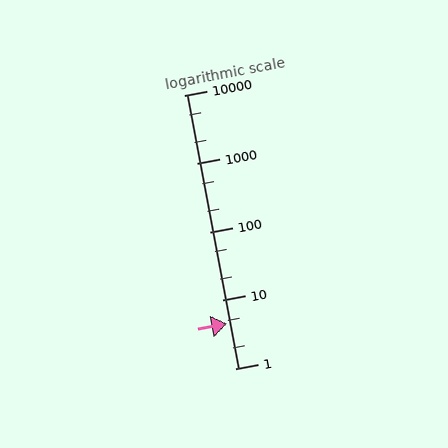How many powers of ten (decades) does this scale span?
The scale spans 4 decades, from 1 to 10000.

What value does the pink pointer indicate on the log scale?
The pointer indicates approximately 4.5.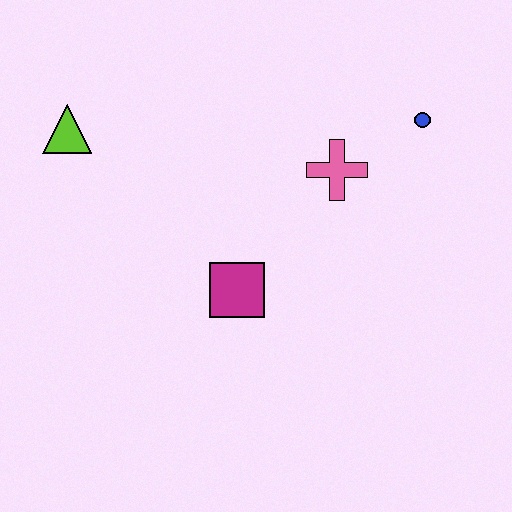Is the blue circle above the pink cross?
Yes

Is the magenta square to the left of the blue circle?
Yes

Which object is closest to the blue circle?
The pink cross is closest to the blue circle.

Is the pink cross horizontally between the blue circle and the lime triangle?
Yes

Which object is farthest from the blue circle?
The lime triangle is farthest from the blue circle.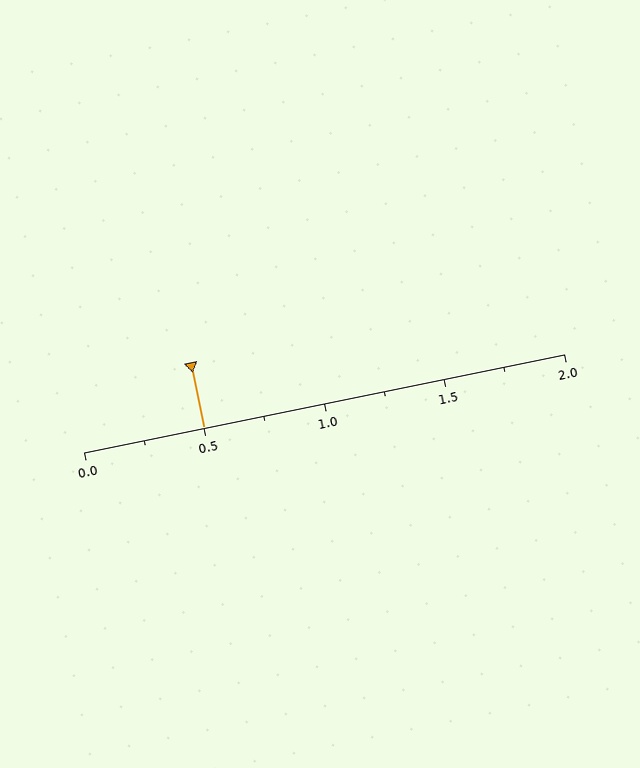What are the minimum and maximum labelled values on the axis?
The axis runs from 0.0 to 2.0.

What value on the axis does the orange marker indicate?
The marker indicates approximately 0.5.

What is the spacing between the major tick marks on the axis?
The major ticks are spaced 0.5 apart.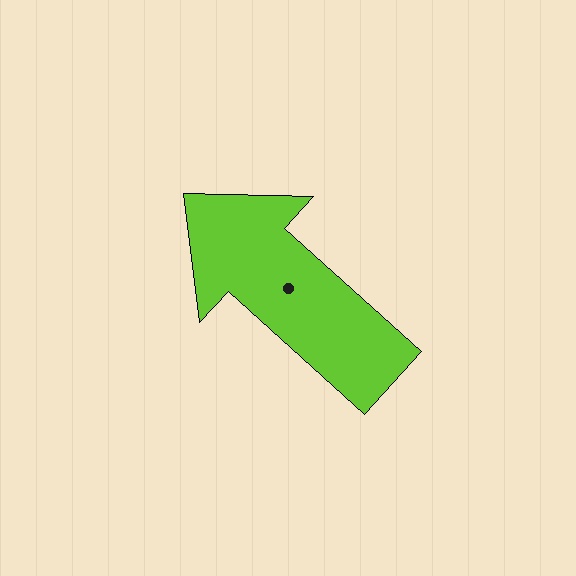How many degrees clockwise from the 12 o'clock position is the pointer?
Approximately 312 degrees.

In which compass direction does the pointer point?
Northwest.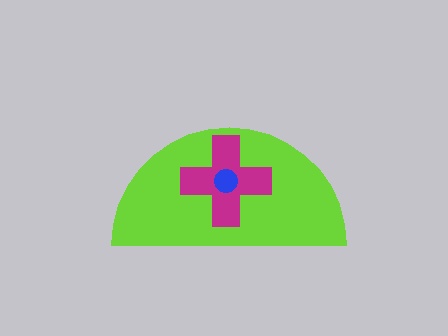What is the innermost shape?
The blue circle.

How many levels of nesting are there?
3.